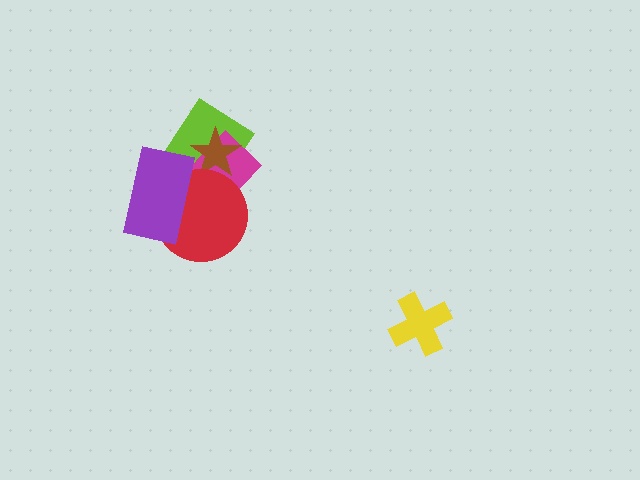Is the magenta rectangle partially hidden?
Yes, it is partially covered by another shape.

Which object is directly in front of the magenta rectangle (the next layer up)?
The brown star is directly in front of the magenta rectangle.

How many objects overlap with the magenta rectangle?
4 objects overlap with the magenta rectangle.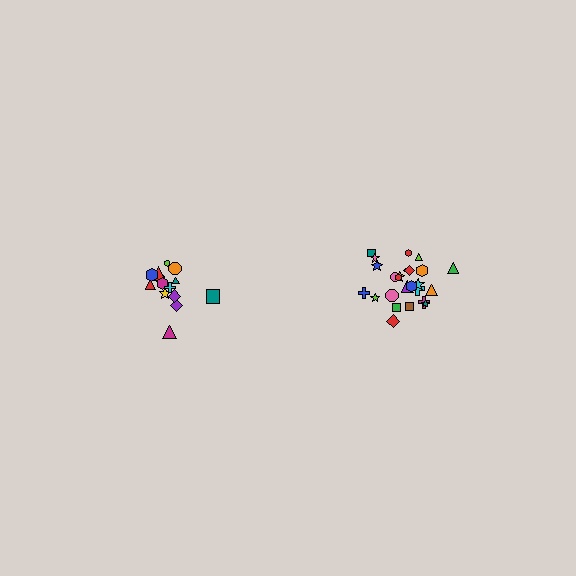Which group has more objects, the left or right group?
The right group.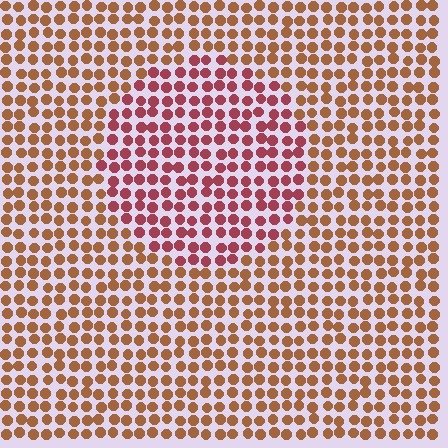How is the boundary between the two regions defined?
The boundary is defined purely by a slight shift in hue (about 35 degrees). Spacing, size, and orientation are identical on both sides.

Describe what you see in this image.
The image is filled with small brown elements in a uniform arrangement. A circle-shaped region is visible where the elements are tinted to a slightly different hue, forming a subtle color boundary.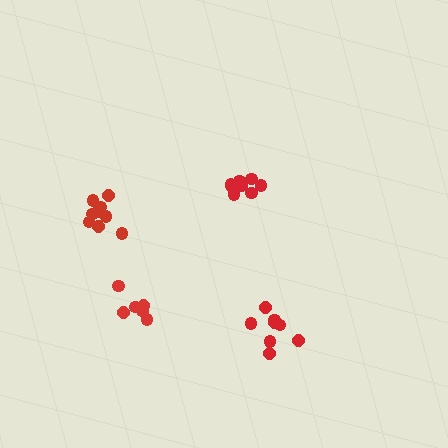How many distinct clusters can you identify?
There are 4 distinct clusters.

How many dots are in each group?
Group 1: 10 dots, Group 2: 8 dots, Group 3: 9 dots, Group 4: 6 dots (33 total).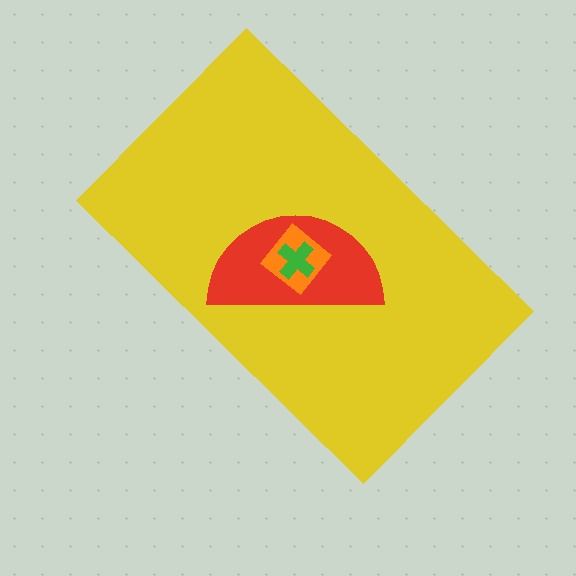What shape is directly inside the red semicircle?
The orange diamond.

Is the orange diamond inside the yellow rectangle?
Yes.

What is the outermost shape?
The yellow rectangle.